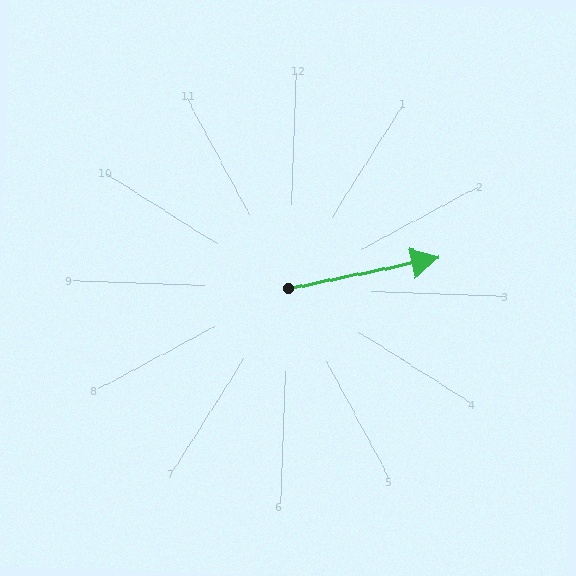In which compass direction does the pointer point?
East.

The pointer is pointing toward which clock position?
Roughly 3 o'clock.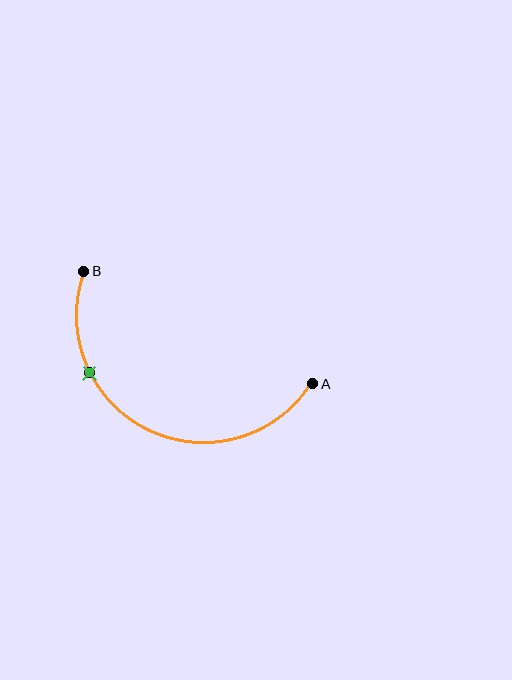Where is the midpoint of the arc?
The arc midpoint is the point on the curve farthest from the straight line joining A and B. It sits below that line.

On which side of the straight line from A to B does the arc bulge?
The arc bulges below the straight line connecting A and B.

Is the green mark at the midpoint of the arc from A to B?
No. The green mark lies on the arc but is closer to endpoint B. The arc midpoint would be at the point on the curve equidistant along the arc from both A and B.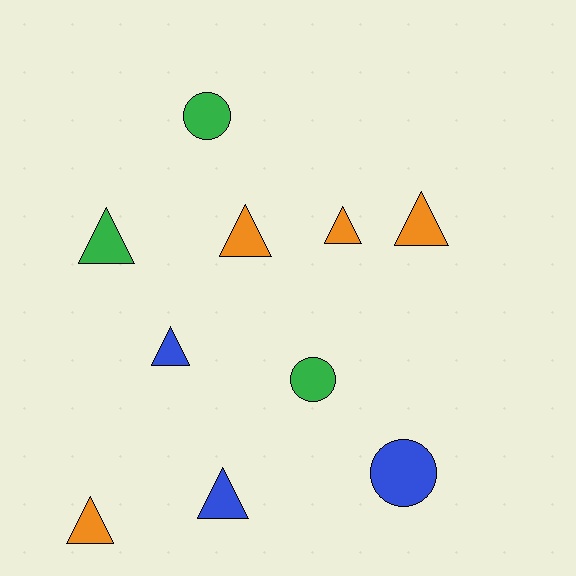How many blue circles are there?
There is 1 blue circle.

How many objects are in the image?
There are 10 objects.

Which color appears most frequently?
Orange, with 4 objects.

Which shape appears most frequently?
Triangle, with 7 objects.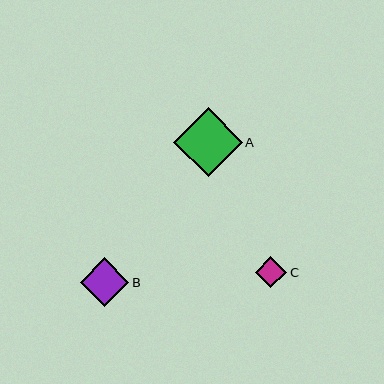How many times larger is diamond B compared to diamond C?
Diamond B is approximately 1.5 times the size of diamond C.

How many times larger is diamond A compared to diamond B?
Diamond A is approximately 1.4 times the size of diamond B.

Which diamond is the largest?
Diamond A is the largest with a size of approximately 69 pixels.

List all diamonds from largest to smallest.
From largest to smallest: A, B, C.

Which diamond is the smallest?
Diamond C is the smallest with a size of approximately 31 pixels.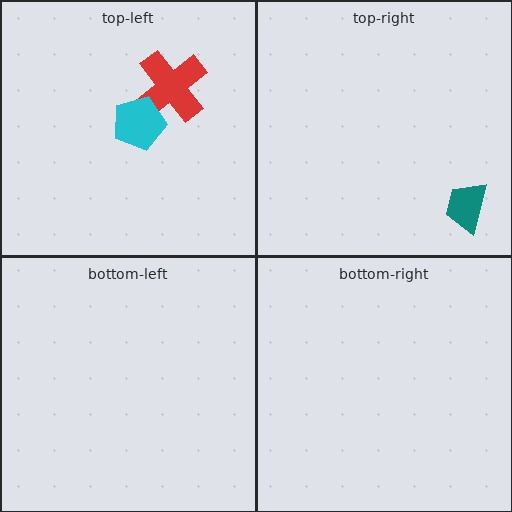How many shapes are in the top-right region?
1.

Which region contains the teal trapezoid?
The top-right region.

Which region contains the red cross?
The top-left region.